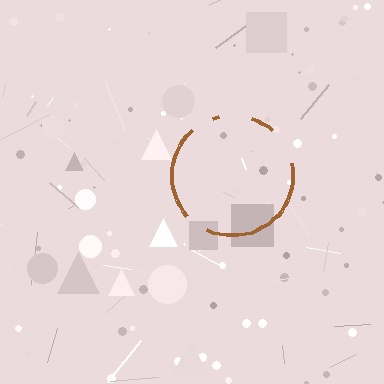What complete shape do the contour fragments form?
The contour fragments form a circle.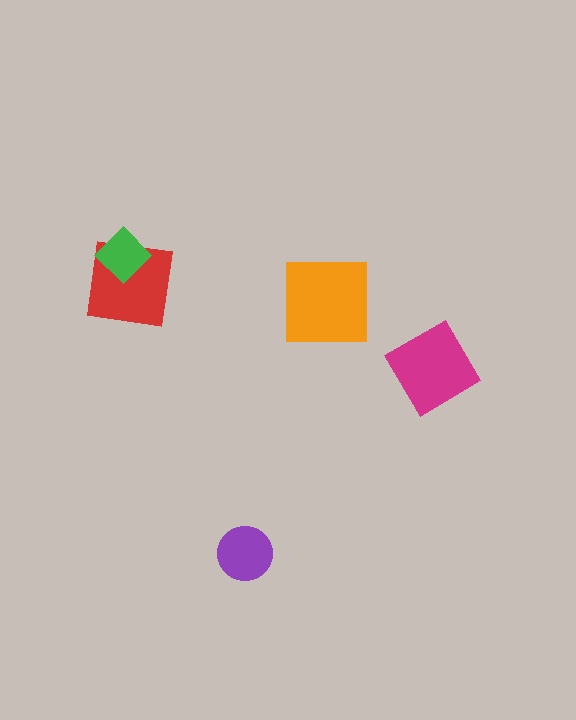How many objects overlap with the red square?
1 object overlaps with the red square.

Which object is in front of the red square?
The green diamond is in front of the red square.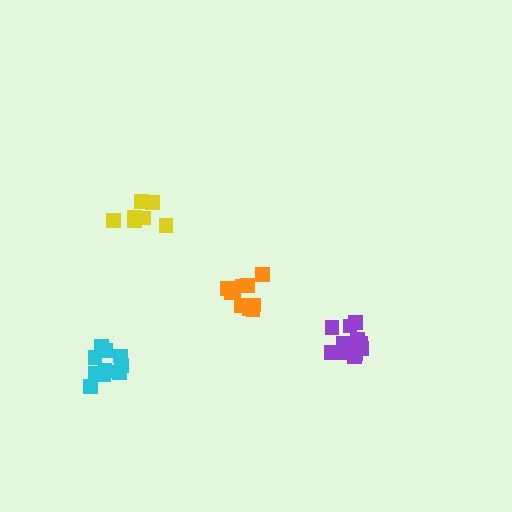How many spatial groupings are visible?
There are 4 spatial groupings.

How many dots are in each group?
Group 1: 10 dots, Group 2: 7 dots, Group 3: 11 dots, Group 4: 11 dots (39 total).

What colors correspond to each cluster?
The clusters are colored: orange, yellow, purple, cyan.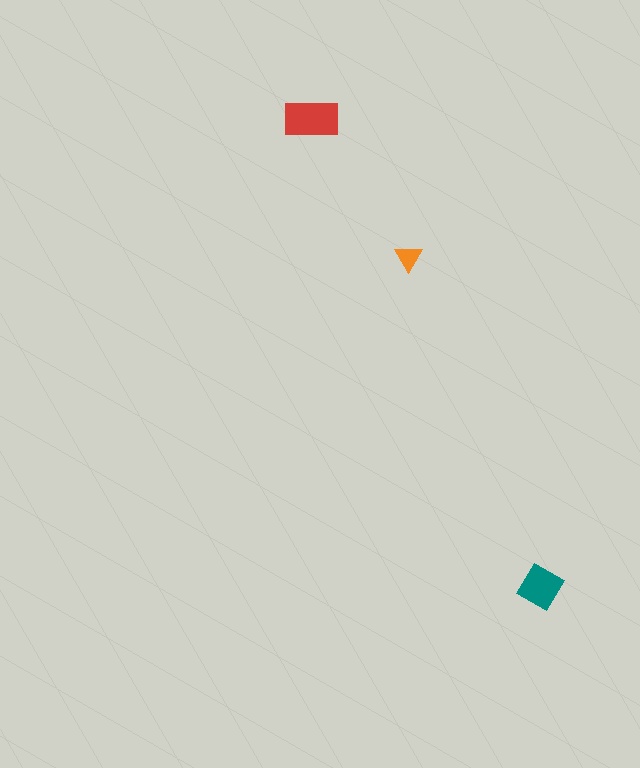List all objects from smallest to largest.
The orange triangle, the teal diamond, the red rectangle.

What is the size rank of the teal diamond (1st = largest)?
2nd.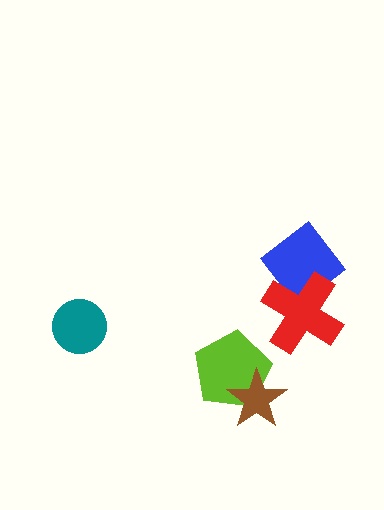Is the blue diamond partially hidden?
Yes, it is partially covered by another shape.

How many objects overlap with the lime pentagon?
1 object overlaps with the lime pentagon.